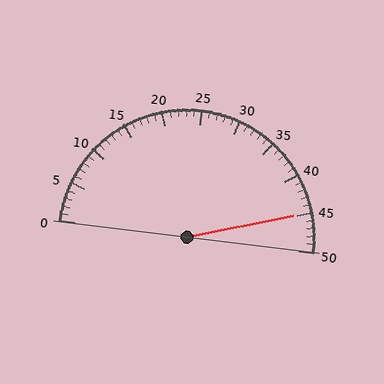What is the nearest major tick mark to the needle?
The nearest major tick mark is 45.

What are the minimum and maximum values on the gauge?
The gauge ranges from 0 to 50.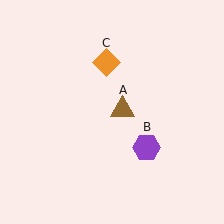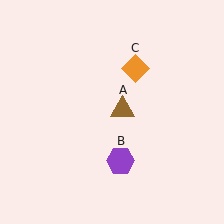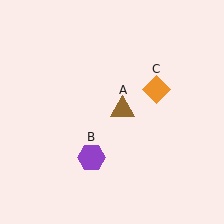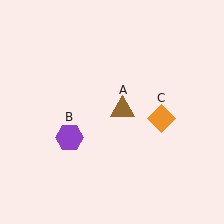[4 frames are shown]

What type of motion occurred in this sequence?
The purple hexagon (object B), orange diamond (object C) rotated clockwise around the center of the scene.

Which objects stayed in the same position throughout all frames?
Brown triangle (object A) remained stationary.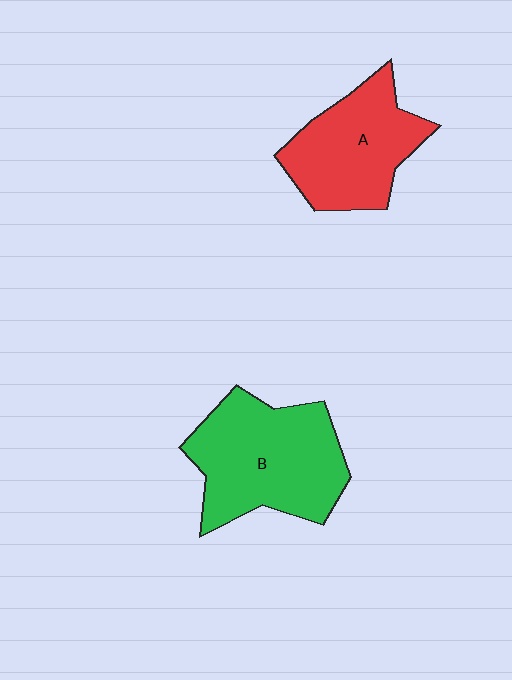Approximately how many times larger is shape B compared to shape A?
Approximately 1.3 times.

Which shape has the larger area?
Shape B (green).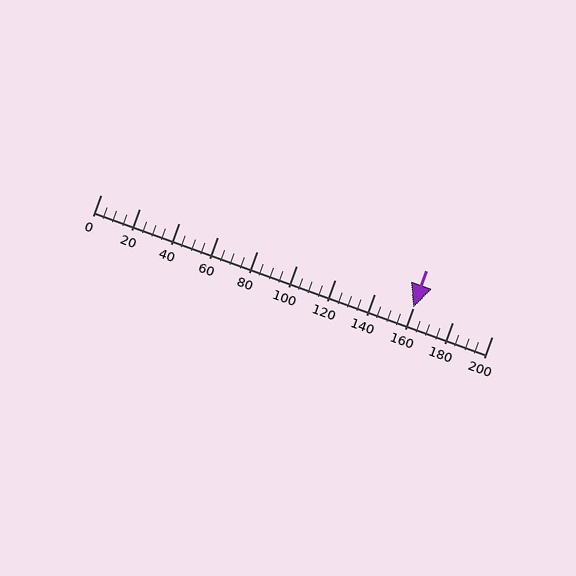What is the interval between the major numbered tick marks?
The major tick marks are spaced 20 units apart.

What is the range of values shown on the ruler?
The ruler shows values from 0 to 200.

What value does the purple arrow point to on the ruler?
The purple arrow points to approximately 160.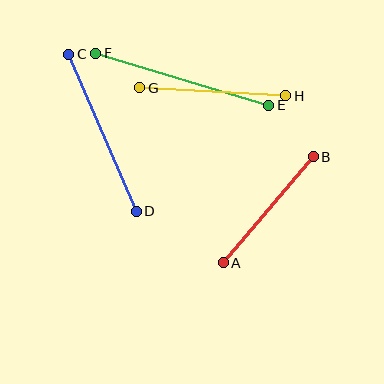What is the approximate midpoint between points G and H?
The midpoint is at approximately (213, 92) pixels.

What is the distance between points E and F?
The distance is approximately 180 pixels.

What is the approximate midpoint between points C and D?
The midpoint is at approximately (102, 133) pixels.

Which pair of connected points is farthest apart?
Points E and F are farthest apart.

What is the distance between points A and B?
The distance is approximately 139 pixels.